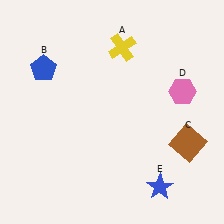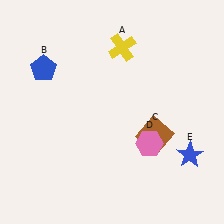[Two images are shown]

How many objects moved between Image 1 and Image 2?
3 objects moved between the two images.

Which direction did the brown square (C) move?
The brown square (C) moved left.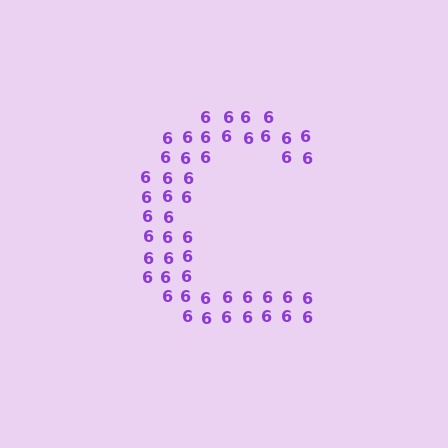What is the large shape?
The large shape is the letter C.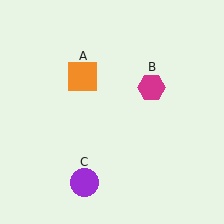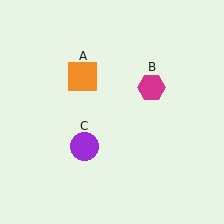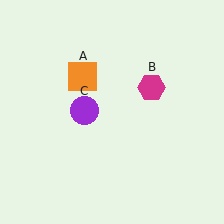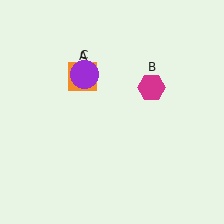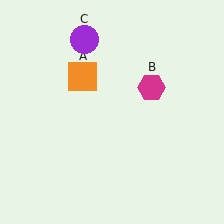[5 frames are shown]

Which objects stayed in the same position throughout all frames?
Orange square (object A) and magenta hexagon (object B) remained stationary.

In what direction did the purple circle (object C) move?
The purple circle (object C) moved up.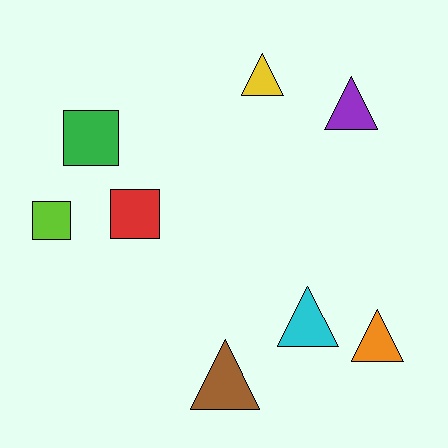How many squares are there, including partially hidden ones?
There are 3 squares.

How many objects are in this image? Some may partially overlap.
There are 8 objects.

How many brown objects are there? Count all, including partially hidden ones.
There is 1 brown object.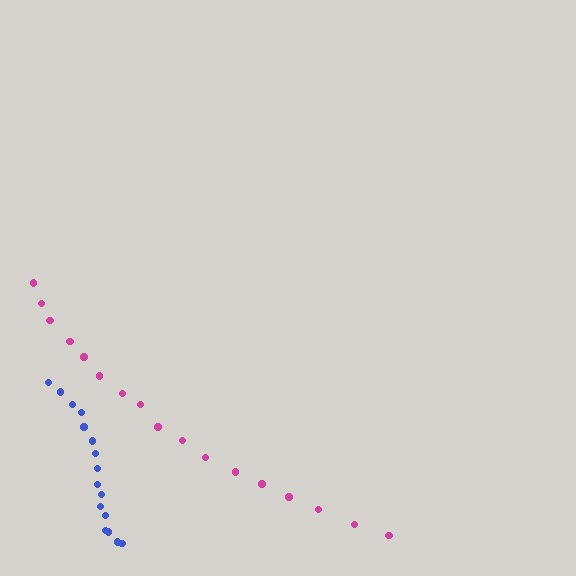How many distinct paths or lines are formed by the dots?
There are 2 distinct paths.